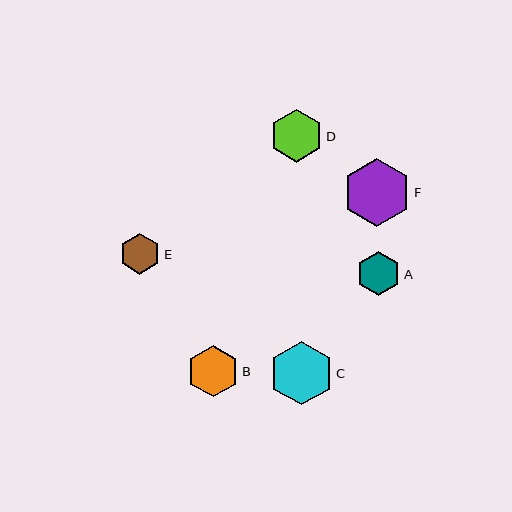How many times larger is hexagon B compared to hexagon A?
Hexagon B is approximately 1.2 times the size of hexagon A.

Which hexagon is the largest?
Hexagon F is the largest with a size of approximately 68 pixels.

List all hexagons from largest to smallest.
From largest to smallest: F, C, D, B, A, E.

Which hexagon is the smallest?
Hexagon E is the smallest with a size of approximately 41 pixels.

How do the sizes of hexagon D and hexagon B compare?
Hexagon D and hexagon B are approximately the same size.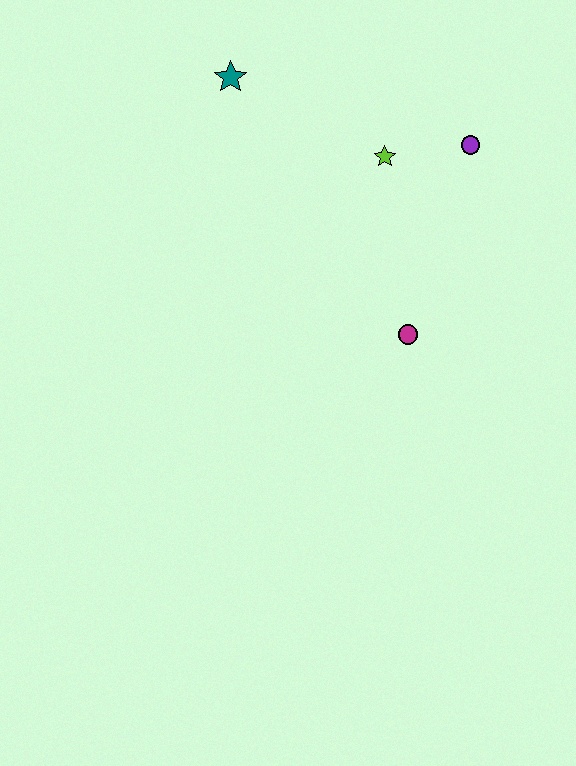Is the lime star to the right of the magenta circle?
No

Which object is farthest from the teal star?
The magenta circle is farthest from the teal star.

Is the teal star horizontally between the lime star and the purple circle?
No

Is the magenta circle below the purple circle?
Yes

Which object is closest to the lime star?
The purple circle is closest to the lime star.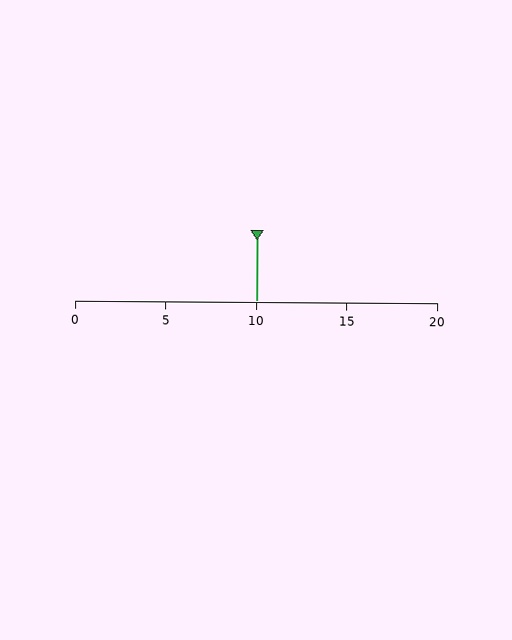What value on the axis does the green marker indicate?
The marker indicates approximately 10.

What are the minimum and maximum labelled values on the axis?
The axis runs from 0 to 20.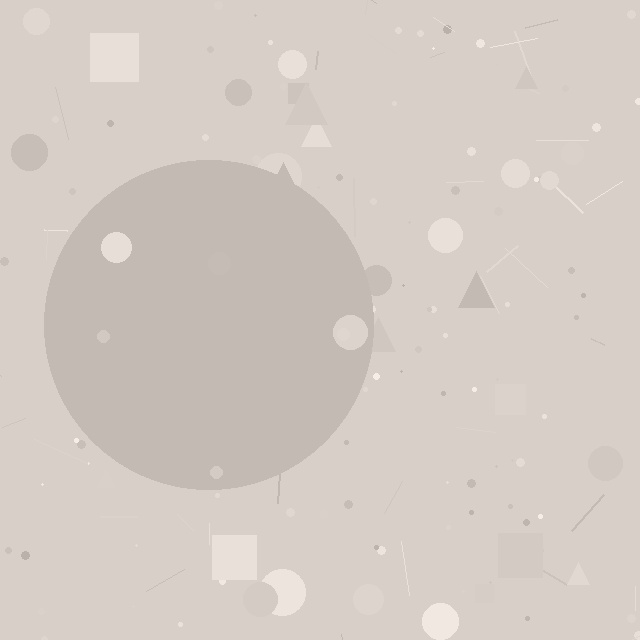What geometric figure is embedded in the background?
A circle is embedded in the background.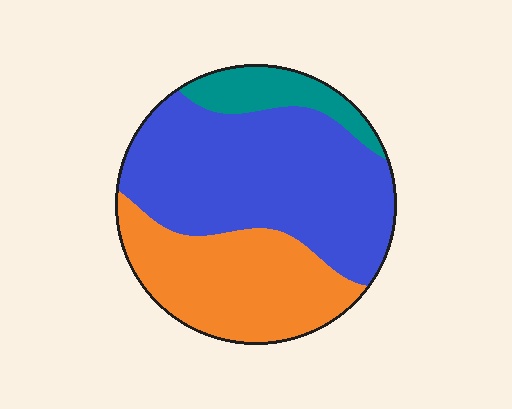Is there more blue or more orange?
Blue.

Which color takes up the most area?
Blue, at roughly 55%.